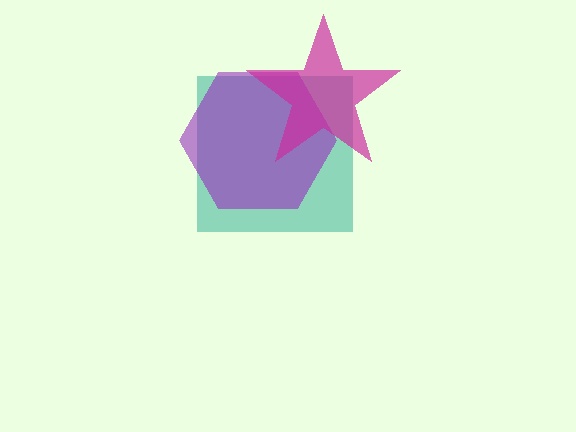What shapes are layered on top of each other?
The layered shapes are: a teal square, a purple hexagon, a magenta star.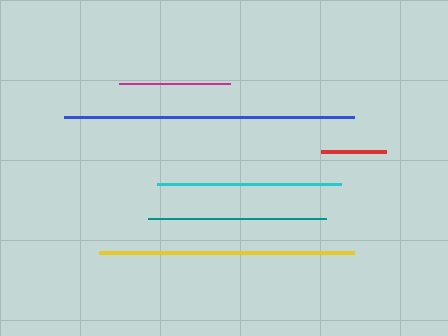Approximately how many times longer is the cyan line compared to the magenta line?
The cyan line is approximately 1.7 times the length of the magenta line.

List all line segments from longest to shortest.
From longest to shortest: blue, yellow, cyan, teal, magenta, red.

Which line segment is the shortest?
The red line is the shortest at approximately 66 pixels.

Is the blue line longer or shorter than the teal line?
The blue line is longer than the teal line.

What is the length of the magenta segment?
The magenta segment is approximately 111 pixels long.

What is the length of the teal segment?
The teal segment is approximately 179 pixels long.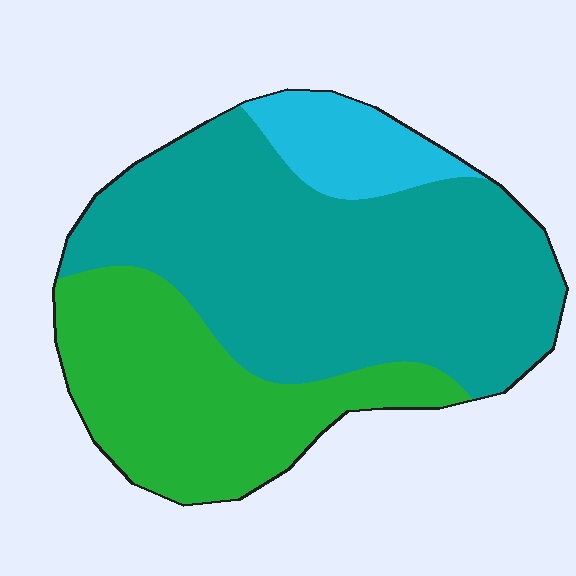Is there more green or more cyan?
Green.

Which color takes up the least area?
Cyan, at roughly 10%.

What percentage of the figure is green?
Green covers about 30% of the figure.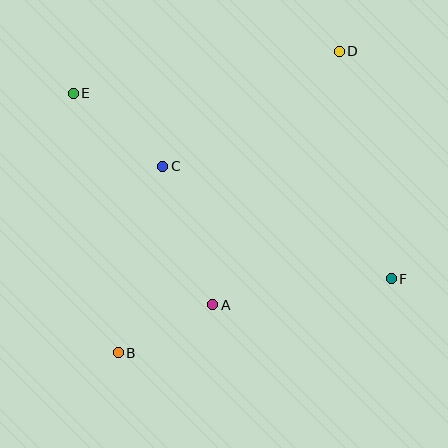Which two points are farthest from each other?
Points B and D are farthest from each other.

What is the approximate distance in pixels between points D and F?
The distance between D and F is approximately 233 pixels.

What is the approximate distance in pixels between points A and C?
The distance between A and C is approximately 147 pixels.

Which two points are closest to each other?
Points A and B are closest to each other.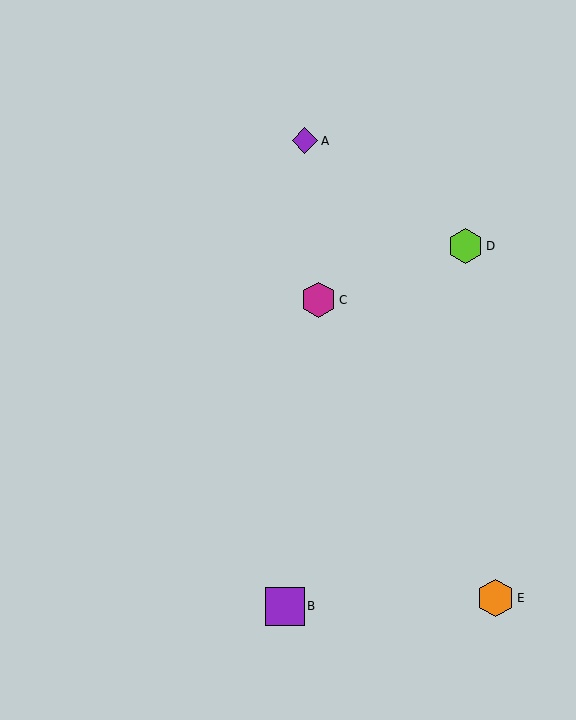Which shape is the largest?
The purple square (labeled B) is the largest.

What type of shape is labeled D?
Shape D is a lime hexagon.